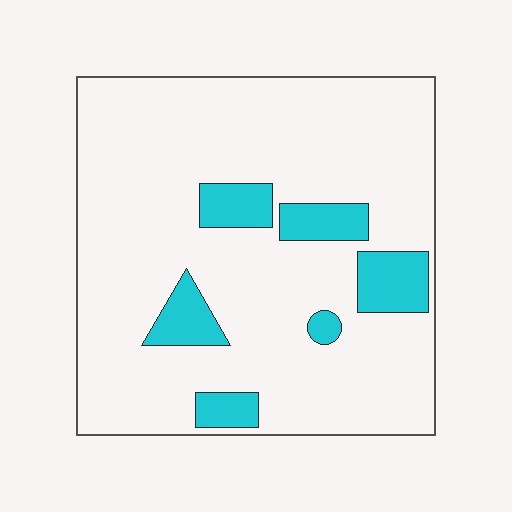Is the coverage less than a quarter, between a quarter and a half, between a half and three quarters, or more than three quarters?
Less than a quarter.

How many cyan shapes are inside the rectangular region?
6.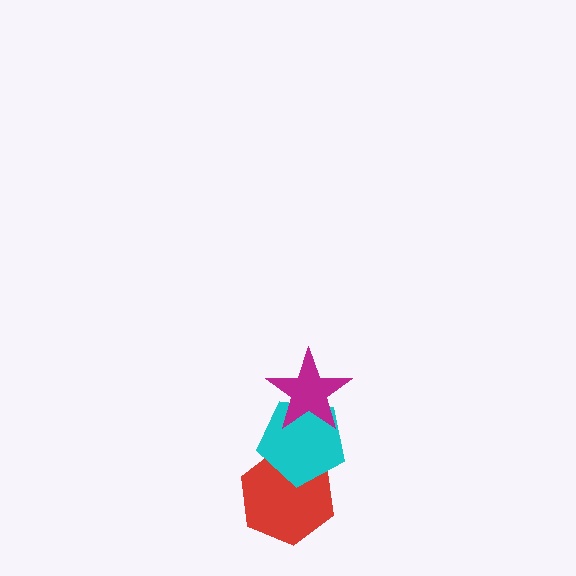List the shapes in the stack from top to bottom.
From top to bottom: the magenta star, the cyan pentagon, the red hexagon.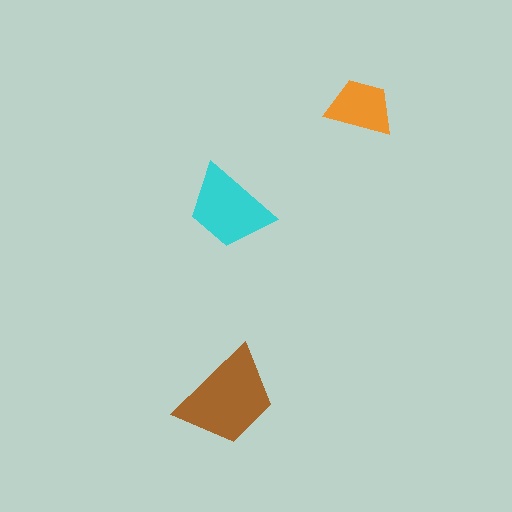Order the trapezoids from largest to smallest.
the brown one, the cyan one, the orange one.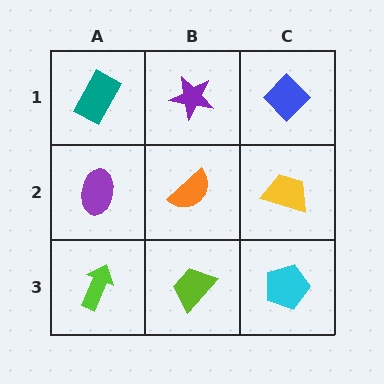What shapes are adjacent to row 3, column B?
An orange semicircle (row 2, column B), a lime arrow (row 3, column A), a cyan pentagon (row 3, column C).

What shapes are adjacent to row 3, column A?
A purple ellipse (row 2, column A), a lime trapezoid (row 3, column B).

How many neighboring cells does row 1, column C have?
2.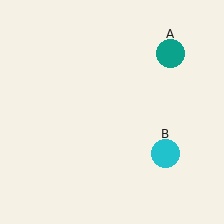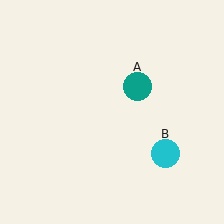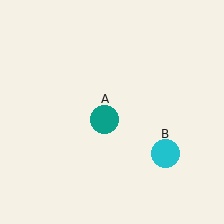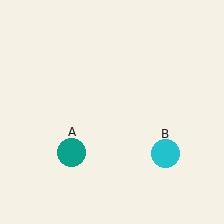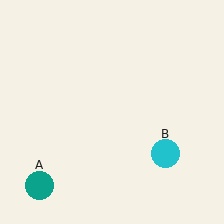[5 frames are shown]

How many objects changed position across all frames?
1 object changed position: teal circle (object A).